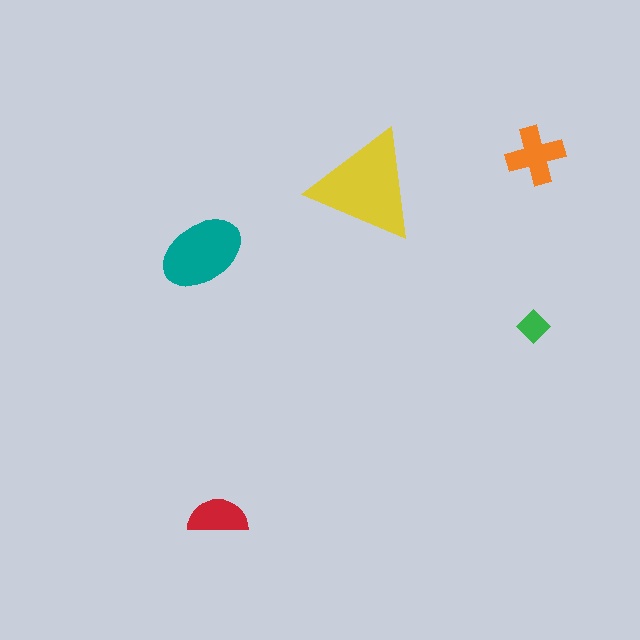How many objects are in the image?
There are 5 objects in the image.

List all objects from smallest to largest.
The green diamond, the red semicircle, the orange cross, the teal ellipse, the yellow triangle.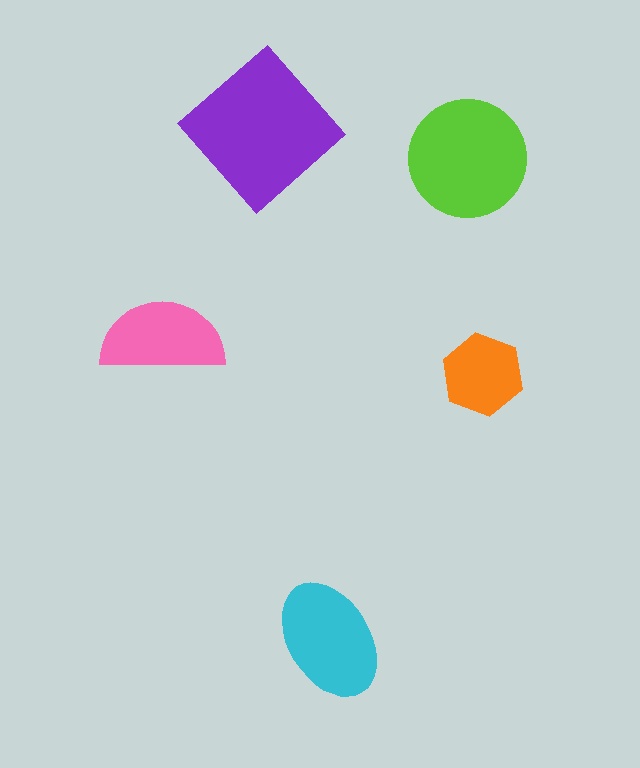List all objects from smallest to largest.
The orange hexagon, the pink semicircle, the cyan ellipse, the lime circle, the purple diamond.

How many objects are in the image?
There are 5 objects in the image.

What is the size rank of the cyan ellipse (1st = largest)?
3rd.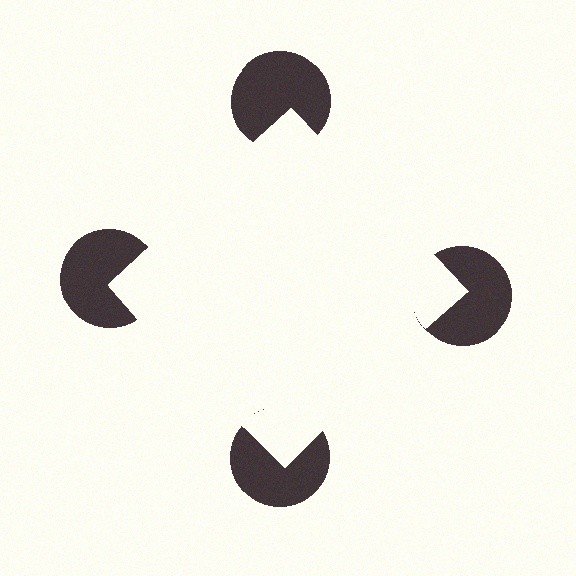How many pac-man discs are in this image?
There are 4 — one at each vertex of the illusory square.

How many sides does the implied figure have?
4 sides.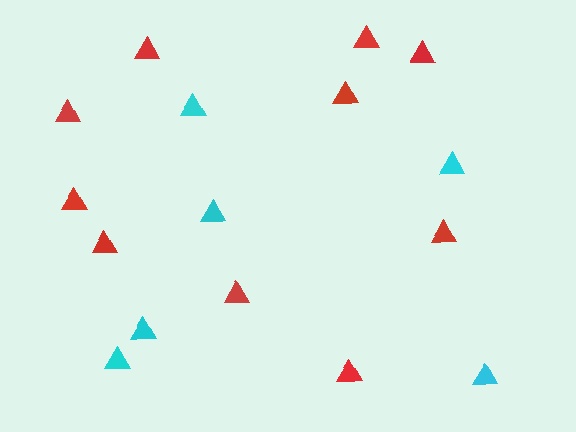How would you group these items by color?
There are 2 groups: one group of red triangles (10) and one group of cyan triangles (6).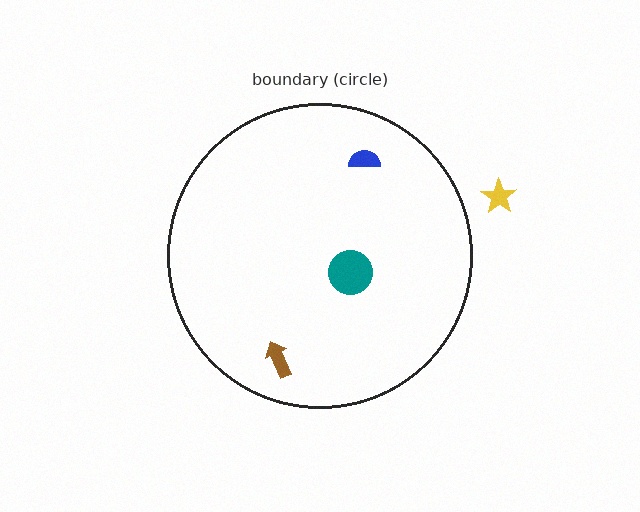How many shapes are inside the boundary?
3 inside, 1 outside.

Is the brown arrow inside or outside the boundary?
Inside.